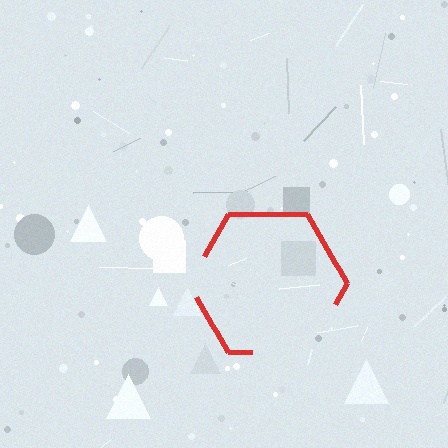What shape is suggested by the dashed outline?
The dashed outline suggests a hexagon.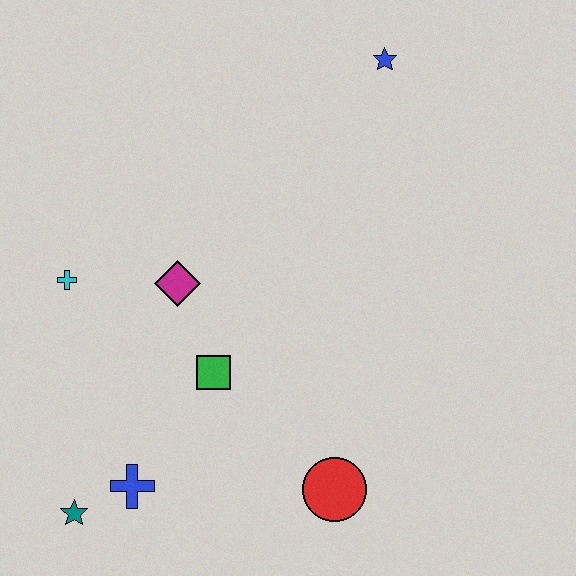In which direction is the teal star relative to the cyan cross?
The teal star is below the cyan cross.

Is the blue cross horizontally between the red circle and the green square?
No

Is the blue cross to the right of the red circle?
No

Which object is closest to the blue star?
The magenta diamond is closest to the blue star.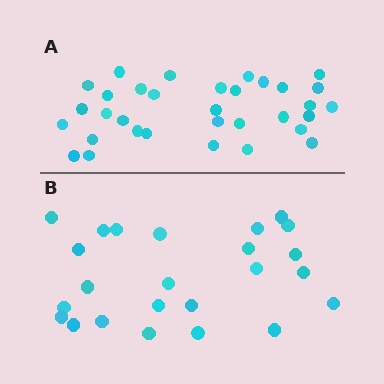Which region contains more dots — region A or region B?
Region A (the top region) has more dots.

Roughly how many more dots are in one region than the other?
Region A has roughly 8 or so more dots than region B.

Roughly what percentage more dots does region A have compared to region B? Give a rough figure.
About 40% more.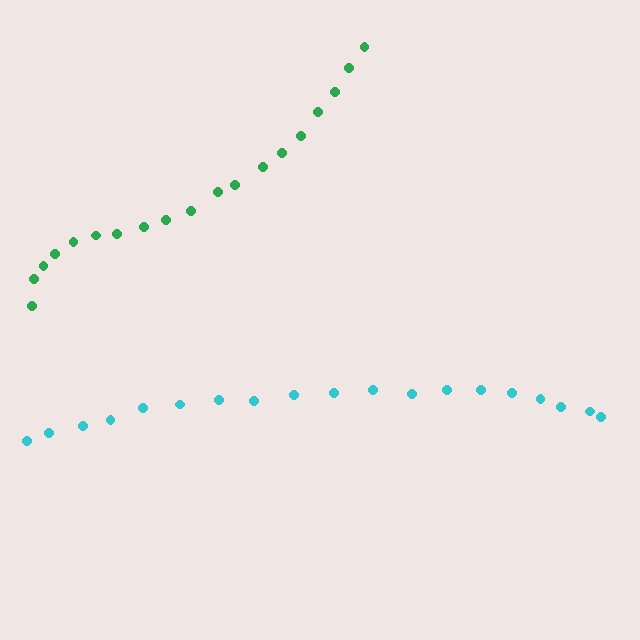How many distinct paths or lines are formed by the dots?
There are 2 distinct paths.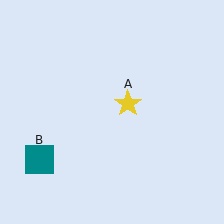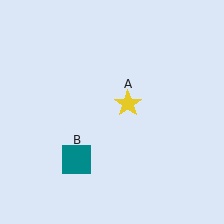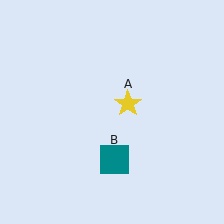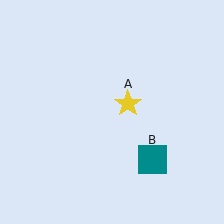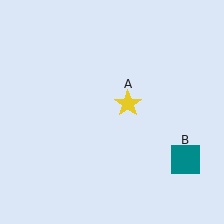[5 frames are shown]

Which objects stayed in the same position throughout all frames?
Yellow star (object A) remained stationary.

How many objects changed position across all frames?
1 object changed position: teal square (object B).